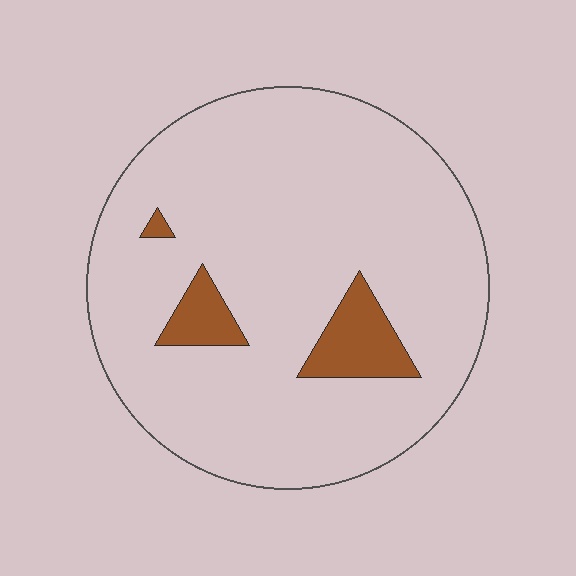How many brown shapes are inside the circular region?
3.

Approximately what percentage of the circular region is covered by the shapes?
Approximately 10%.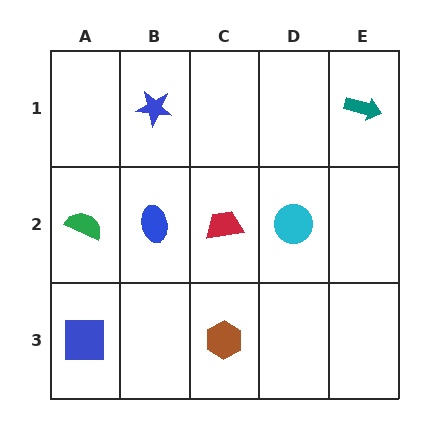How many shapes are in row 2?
4 shapes.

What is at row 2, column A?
A green semicircle.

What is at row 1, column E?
A teal arrow.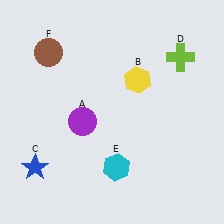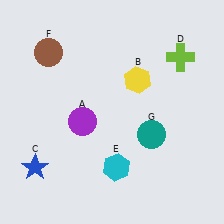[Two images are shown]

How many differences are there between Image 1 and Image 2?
There is 1 difference between the two images.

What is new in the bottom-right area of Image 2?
A teal circle (G) was added in the bottom-right area of Image 2.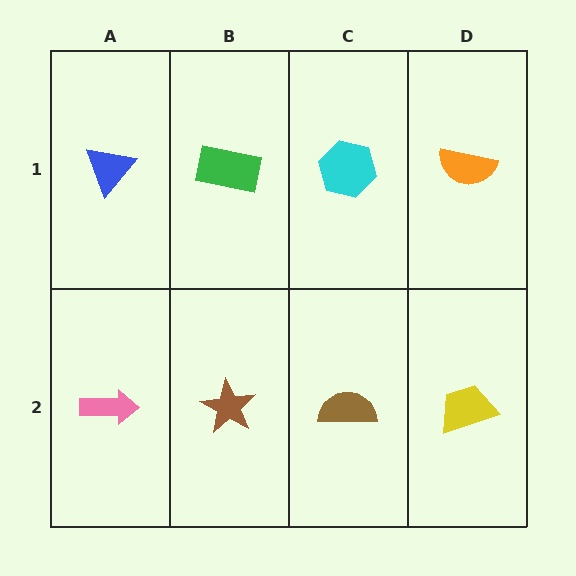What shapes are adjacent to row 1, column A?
A pink arrow (row 2, column A), a green rectangle (row 1, column B).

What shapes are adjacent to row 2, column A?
A blue triangle (row 1, column A), a brown star (row 2, column B).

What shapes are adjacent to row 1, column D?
A yellow trapezoid (row 2, column D), a cyan hexagon (row 1, column C).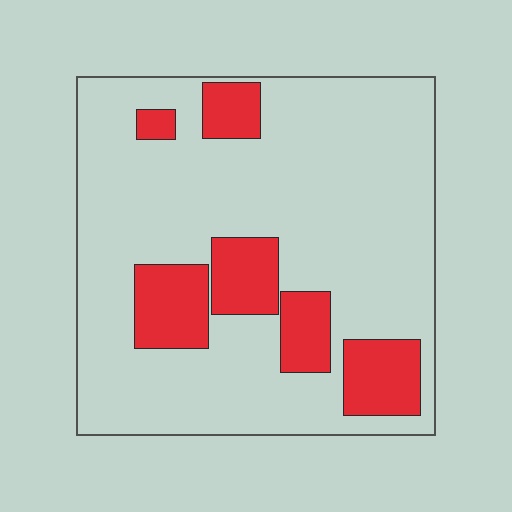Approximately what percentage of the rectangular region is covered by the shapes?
Approximately 20%.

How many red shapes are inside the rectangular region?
6.